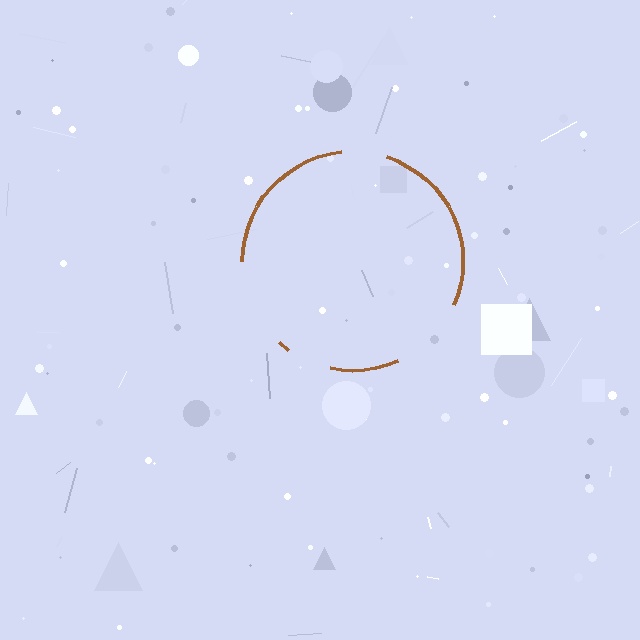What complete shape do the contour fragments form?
The contour fragments form a circle.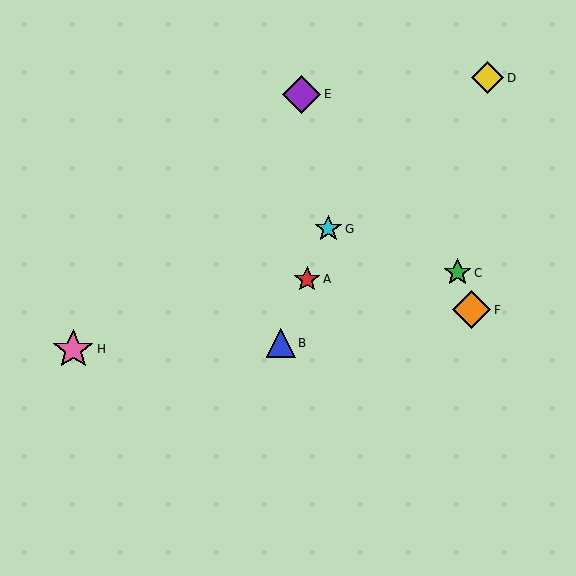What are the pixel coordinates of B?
Object B is at (281, 343).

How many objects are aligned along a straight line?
3 objects (A, B, G) are aligned along a straight line.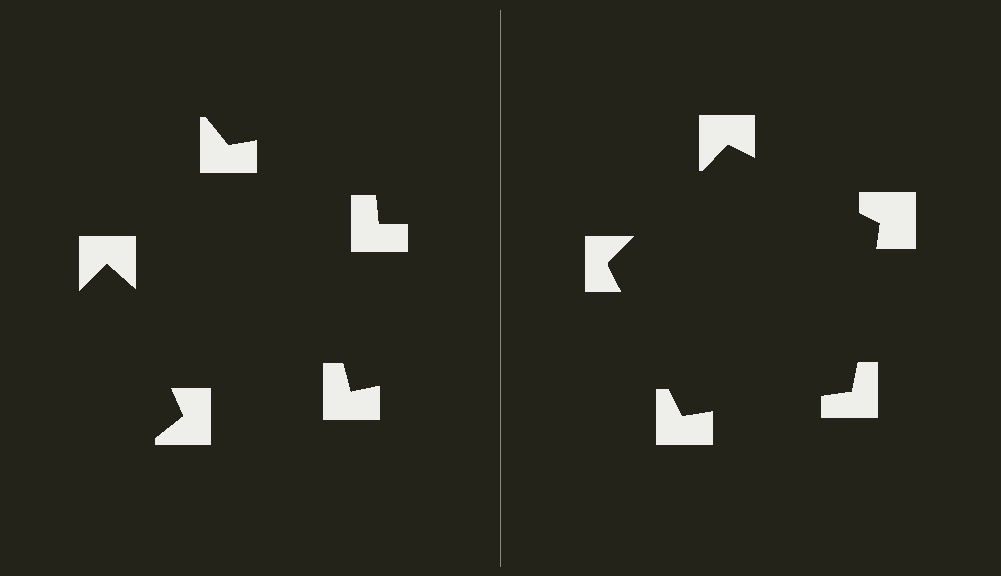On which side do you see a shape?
An illusory pentagon appears on the right side. On the left side the wedge cuts are rotated, so no coherent shape forms.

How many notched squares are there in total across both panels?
10 — 5 on each side.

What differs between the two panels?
The notched squares are positioned identically on both sides; only the wedge orientations differ. On the right they align to a pentagon; on the left they are misaligned.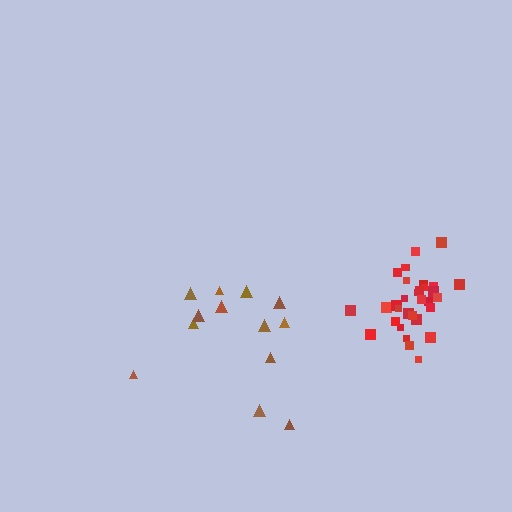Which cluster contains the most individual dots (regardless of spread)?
Red (32).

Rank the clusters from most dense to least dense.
red, brown.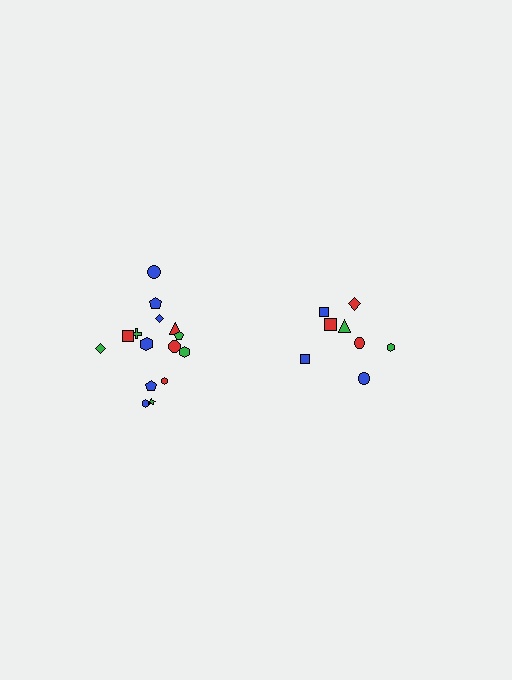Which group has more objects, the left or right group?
The left group.